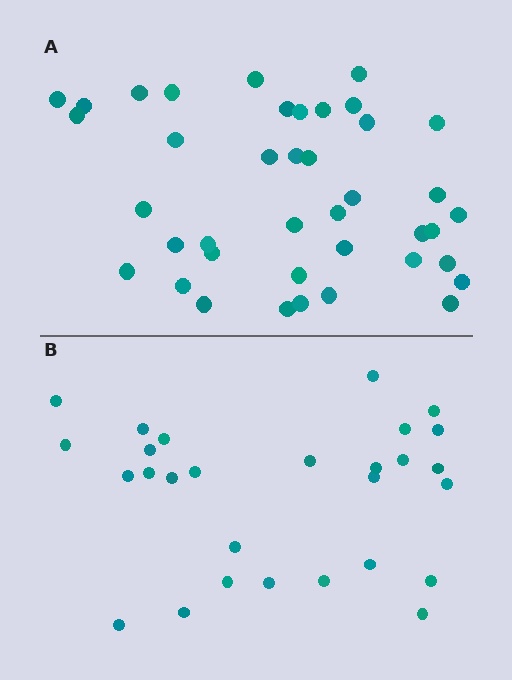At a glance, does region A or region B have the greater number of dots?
Region A (the top region) has more dots.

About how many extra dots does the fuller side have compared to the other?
Region A has roughly 12 or so more dots than region B.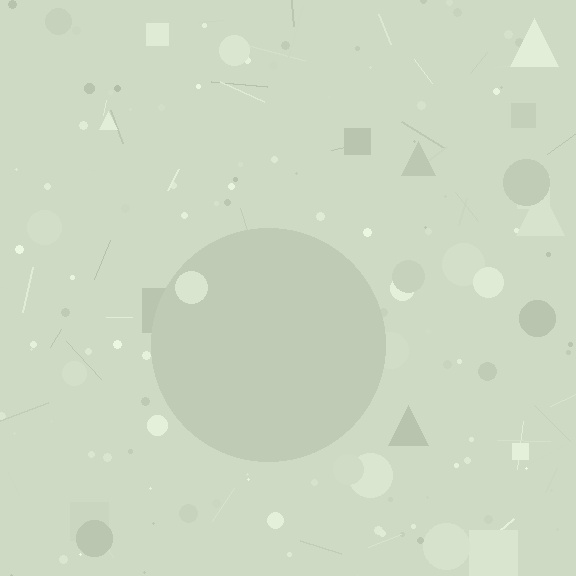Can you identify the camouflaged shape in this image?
The camouflaged shape is a circle.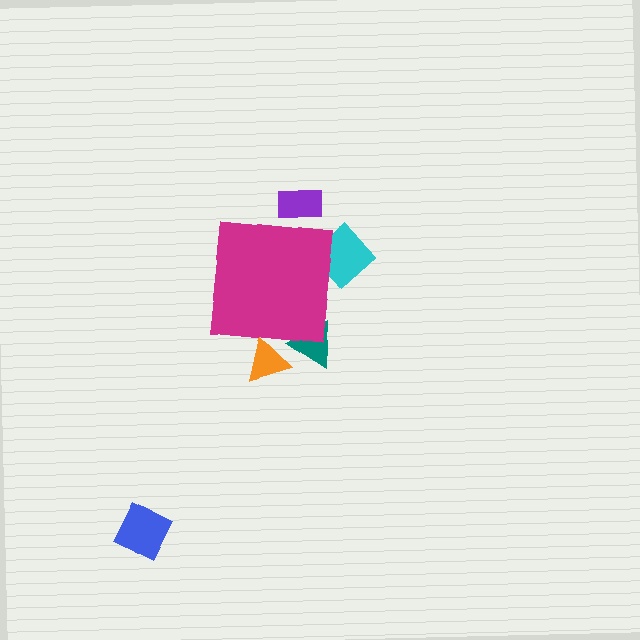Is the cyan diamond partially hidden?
Yes, the cyan diamond is partially hidden behind the magenta square.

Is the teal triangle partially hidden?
Yes, the teal triangle is partially hidden behind the magenta square.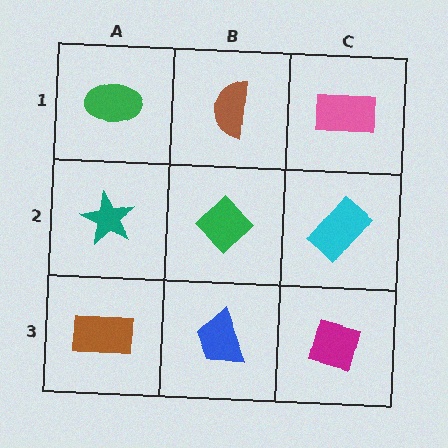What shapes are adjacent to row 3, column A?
A teal star (row 2, column A), a blue trapezoid (row 3, column B).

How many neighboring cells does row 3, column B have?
3.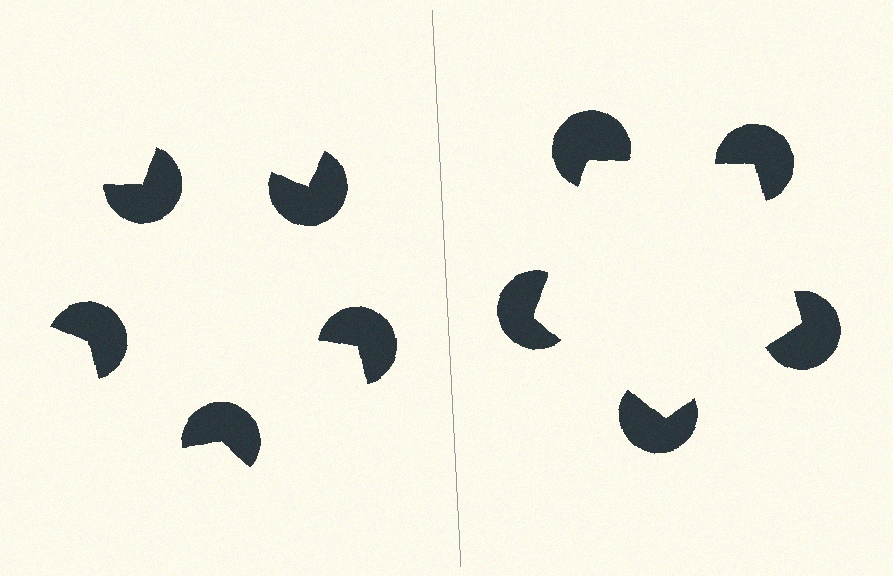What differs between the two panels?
The pac-man discs are positioned identically on both sides; only the wedge orientations differ. On the right they align to a pentagon; on the left they are misaligned.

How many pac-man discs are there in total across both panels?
10 — 5 on each side.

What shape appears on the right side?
An illusory pentagon.